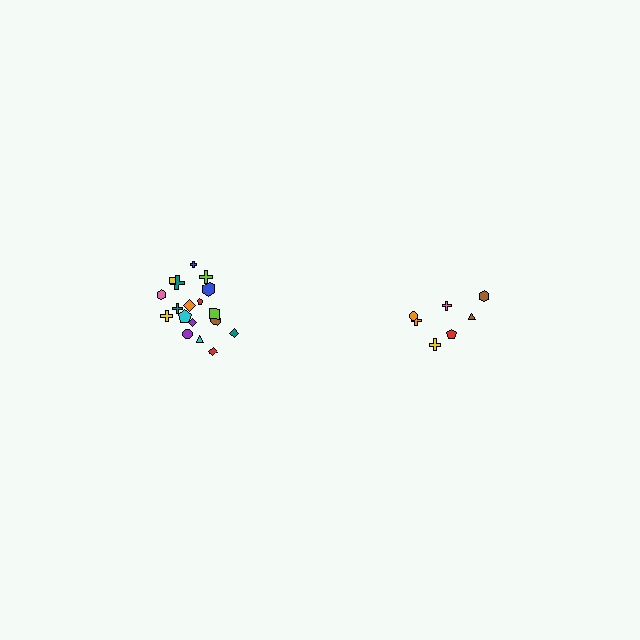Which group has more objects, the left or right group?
The left group.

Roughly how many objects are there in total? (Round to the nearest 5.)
Roughly 25 objects in total.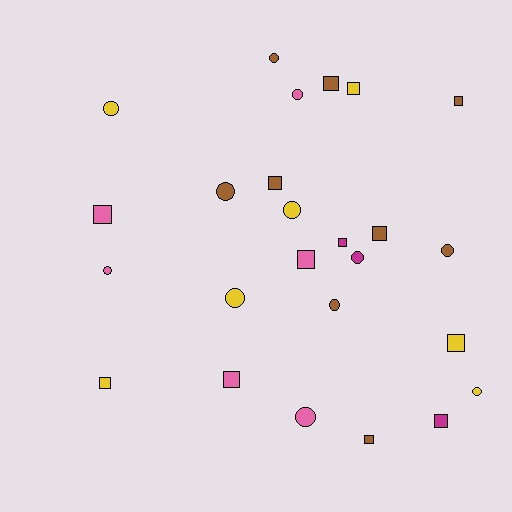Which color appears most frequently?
Brown, with 9 objects.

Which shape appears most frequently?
Square, with 13 objects.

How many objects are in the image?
There are 25 objects.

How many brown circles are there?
There are 4 brown circles.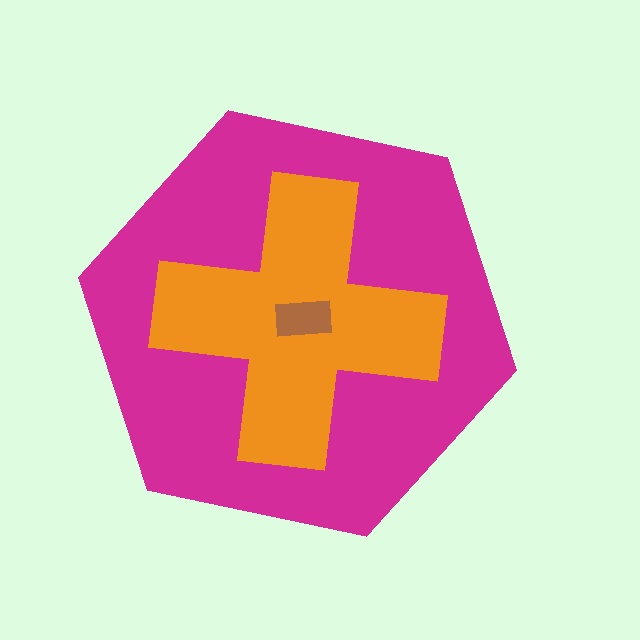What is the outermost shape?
The magenta hexagon.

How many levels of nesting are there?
3.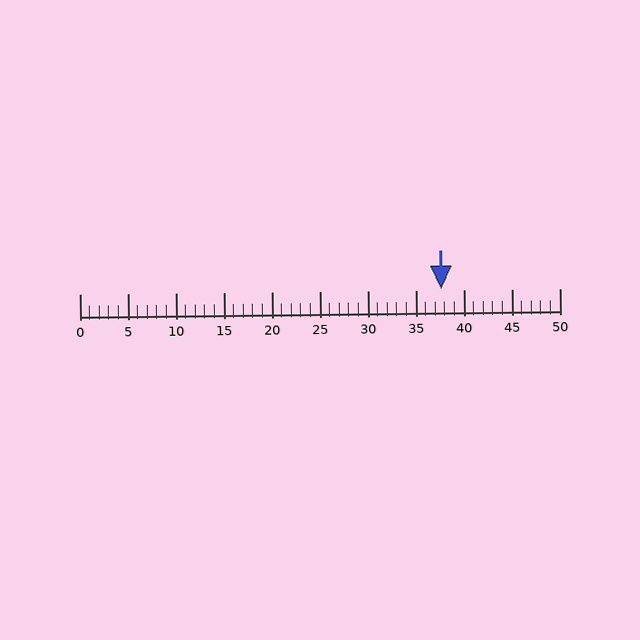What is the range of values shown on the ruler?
The ruler shows values from 0 to 50.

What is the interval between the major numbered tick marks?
The major tick marks are spaced 5 units apart.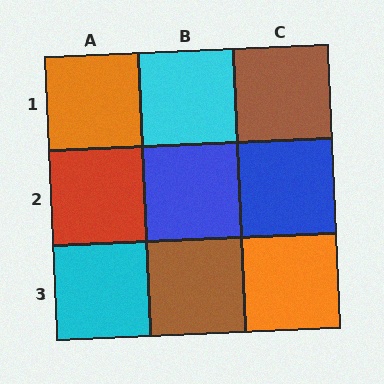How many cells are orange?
2 cells are orange.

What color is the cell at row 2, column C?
Blue.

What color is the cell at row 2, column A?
Red.